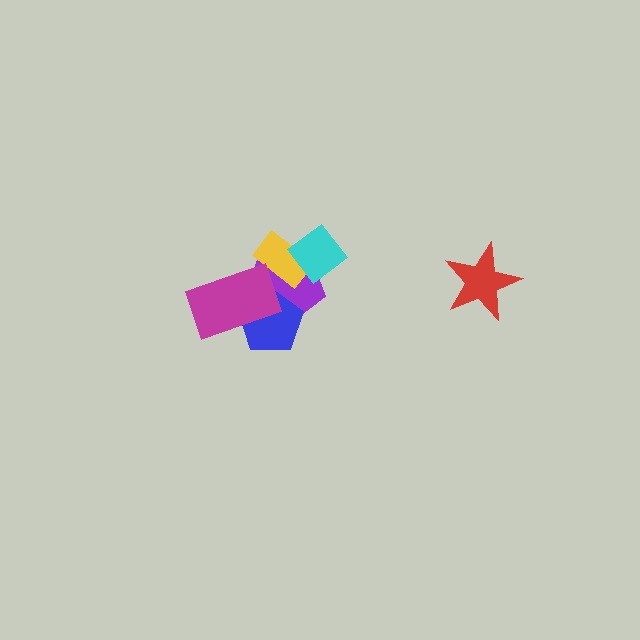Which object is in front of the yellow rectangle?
The cyan diamond is in front of the yellow rectangle.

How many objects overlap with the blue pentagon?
2 objects overlap with the blue pentagon.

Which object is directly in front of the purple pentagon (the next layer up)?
The blue pentagon is directly in front of the purple pentagon.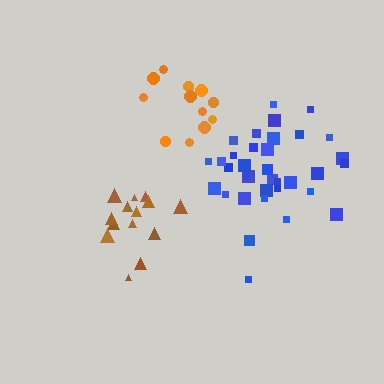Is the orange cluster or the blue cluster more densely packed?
Blue.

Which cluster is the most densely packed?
Blue.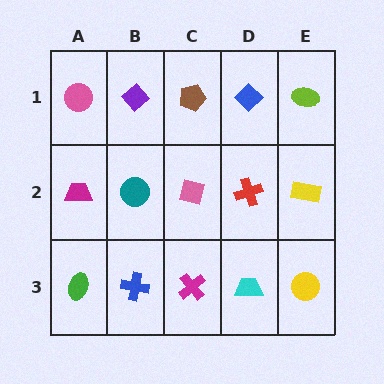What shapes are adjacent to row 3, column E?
A yellow rectangle (row 2, column E), a cyan trapezoid (row 3, column D).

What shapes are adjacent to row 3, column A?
A magenta trapezoid (row 2, column A), a blue cross (row 3, column B).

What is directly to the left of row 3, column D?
A magenta cross.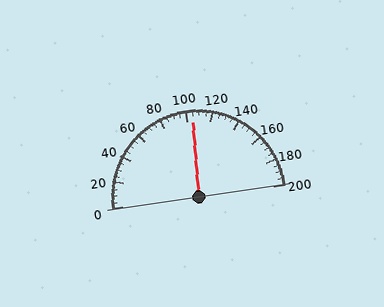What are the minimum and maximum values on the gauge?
The gauge ranges from 0 to 200.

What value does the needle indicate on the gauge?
The needle indicates approximately 105.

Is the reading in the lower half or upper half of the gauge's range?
The reading is in the upper half of the range (0 to 200).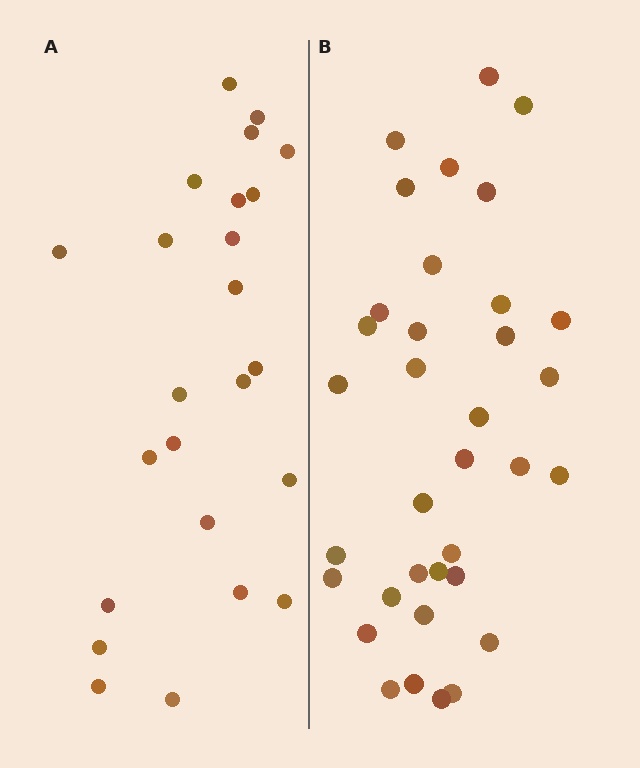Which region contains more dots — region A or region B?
Region B (the right region) has more dots.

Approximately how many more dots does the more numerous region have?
Region B has roughly 12 or so more dots than region A.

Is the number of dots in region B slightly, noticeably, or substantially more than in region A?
Region B has substantially more. The ratio is roughly 1.5 to 1.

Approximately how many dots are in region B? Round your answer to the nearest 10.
About 40 dots. (The exact count is 35, which rounds to 40.)